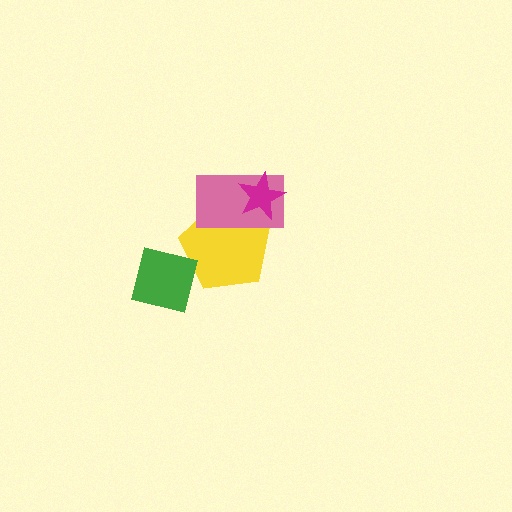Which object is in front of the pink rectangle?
The magenta star is in front of the pink rectangle.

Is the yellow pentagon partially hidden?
Yes, it is partially covered by another shape.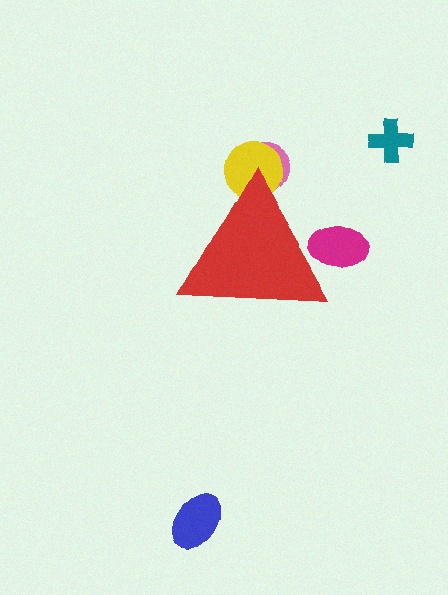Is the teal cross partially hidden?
No, the teal cross is fully visible.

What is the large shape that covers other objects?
A red triangle.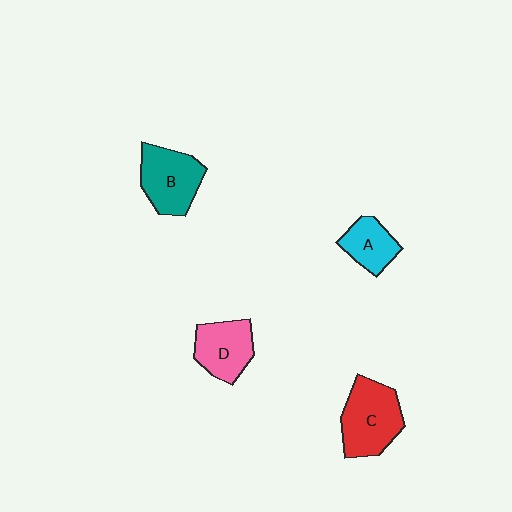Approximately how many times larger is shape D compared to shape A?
Approximately 1.3 times.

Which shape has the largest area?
Shape C (red).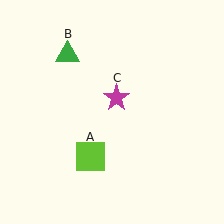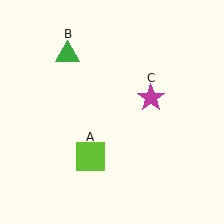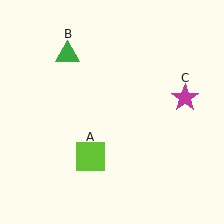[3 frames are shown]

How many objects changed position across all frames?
1 object changed position: magenta star (object C).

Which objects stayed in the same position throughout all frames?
Lime square (object A) and green triangle (object B) remained stationary.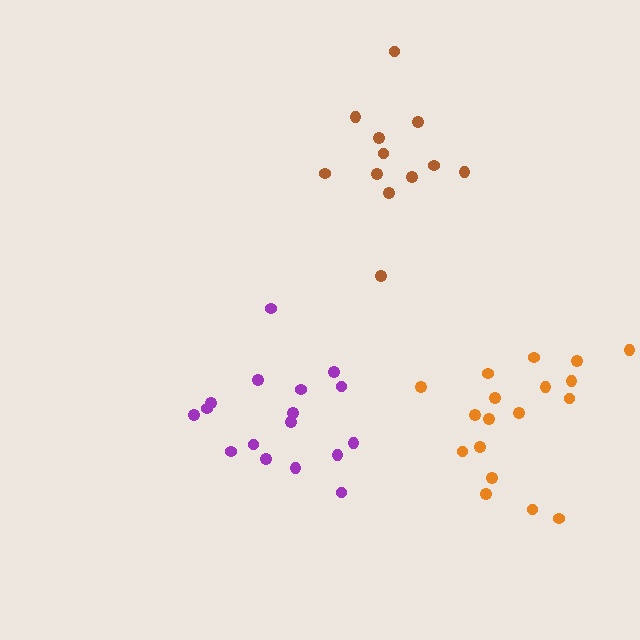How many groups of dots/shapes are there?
There are 3 groups.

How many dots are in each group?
Group 1: 17 dots, Group 2: 12 dots, Group 3: 18 dots (47 total).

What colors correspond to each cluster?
The clusters are colored: purple, brown, orange.